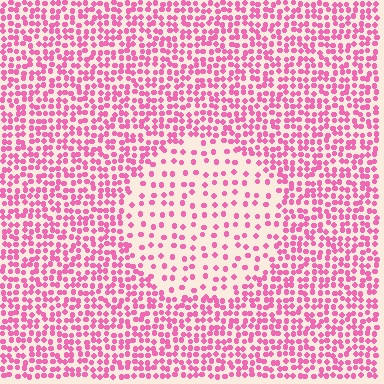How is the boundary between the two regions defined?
The boundary is defined by a change in element density (approximately 2.3x ratio). All elements are the same color, size, and shape.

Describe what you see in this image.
The image contains small pink elements arranged at two different densities. A circle-shaped region is visible where the elements are less densely packed than the surrounding area.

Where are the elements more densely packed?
The elements are more densely packed outside the circle boundary.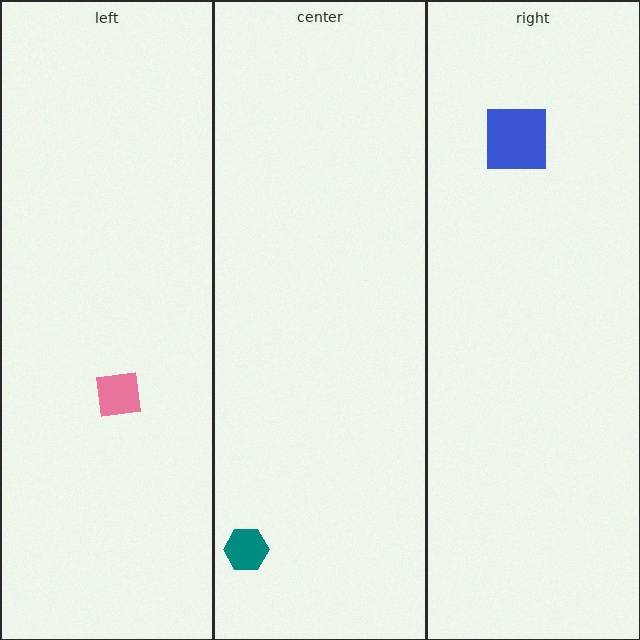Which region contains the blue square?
The right region.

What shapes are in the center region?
The teal hexagon.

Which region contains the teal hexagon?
The center region.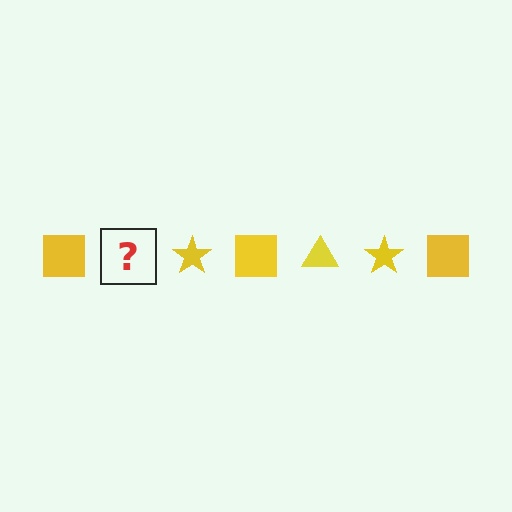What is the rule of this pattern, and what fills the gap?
The rule is that the pattern cycles through square, triangle, star shapes in yellow. The gap should be filled with a yellow triangle.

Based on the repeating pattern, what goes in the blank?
The blank should be a yellow triangle.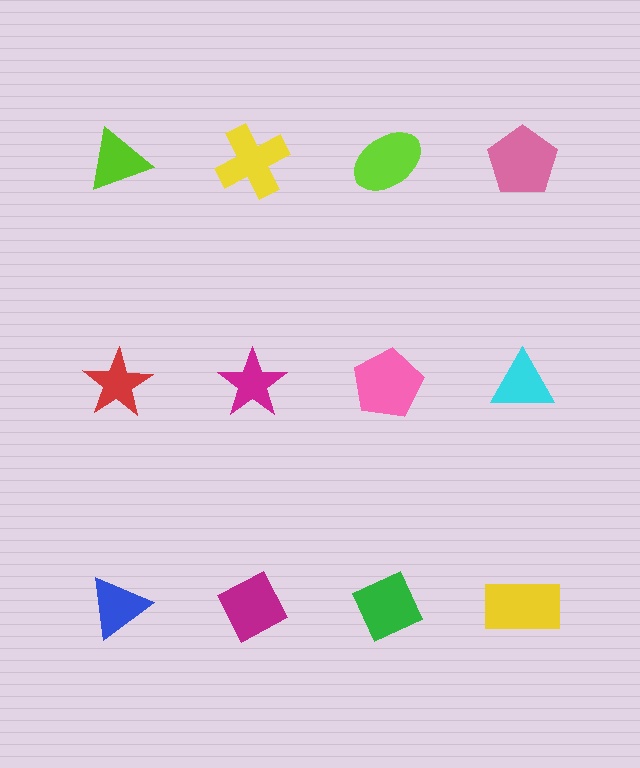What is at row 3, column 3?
A green diamond.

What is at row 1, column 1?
A lime triangle.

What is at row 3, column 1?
A blue triangle.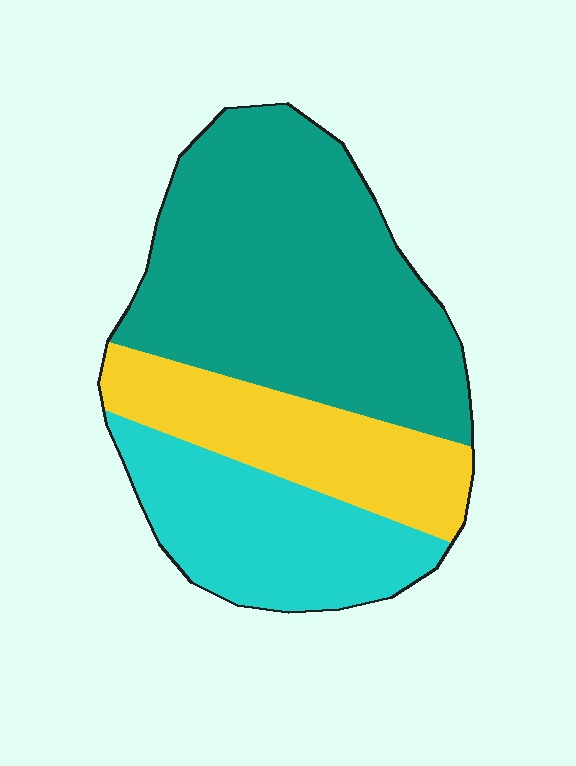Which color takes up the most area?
Teal, at roughly 50%.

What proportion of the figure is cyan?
Cyan takes up about one quarter (1/4) of the figure.